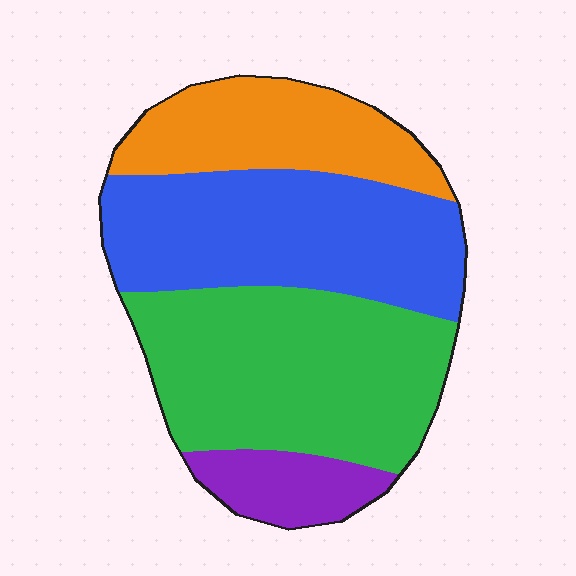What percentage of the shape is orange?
Orange takes up about one fifth (1/5) of the shape.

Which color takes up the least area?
Purple, at roughly 10%.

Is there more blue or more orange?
Blue.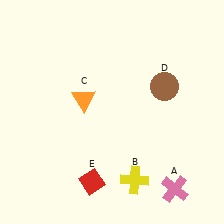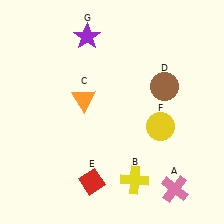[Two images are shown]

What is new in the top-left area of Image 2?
A purple star (G) was added in the top-left area of Image 2.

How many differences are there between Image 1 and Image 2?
There are 2 differences between the two images.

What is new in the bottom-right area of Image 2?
A yellow circle (F) was added in the bottom-right area of Image 2.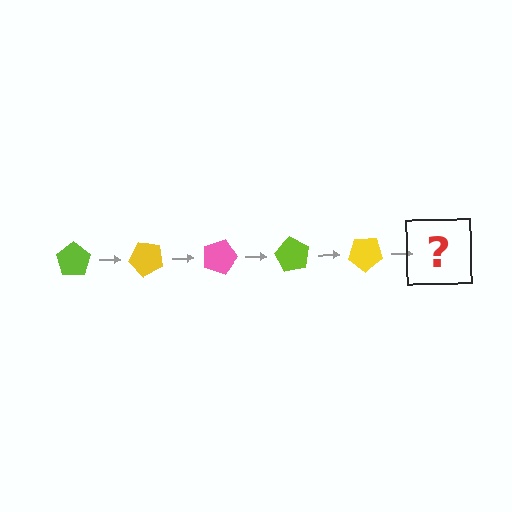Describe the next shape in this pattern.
It should be a pink pentagon, rotated 225 degrees from the start.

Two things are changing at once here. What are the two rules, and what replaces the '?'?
The two rules are that it rotates 45 degrees each step and the color cycles through lime, yellow, and pink. The '?' should be a pink pentagon, rotated 225 degrees from the start.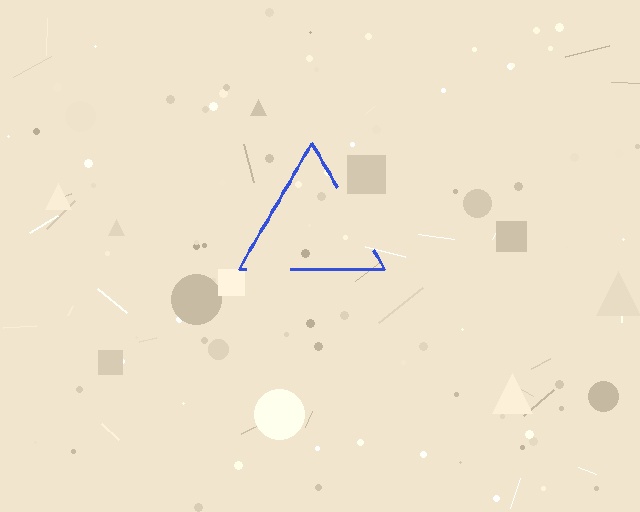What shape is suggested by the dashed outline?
The dashed outline suggests a triangle.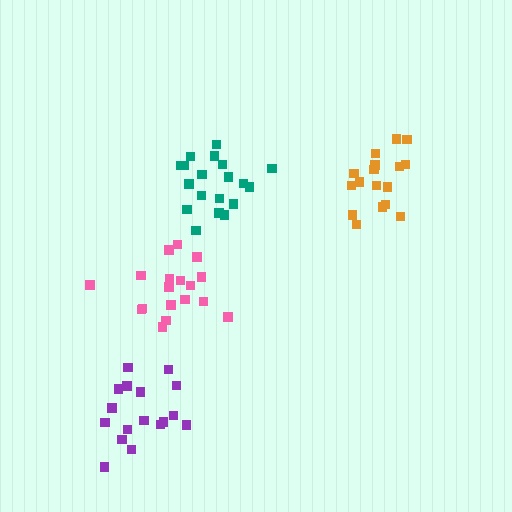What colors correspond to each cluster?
The clusters are colored: teal, orange, purple, pink.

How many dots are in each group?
Group 1: 19 dots, Group 2: 17 dots, Group 3: 17 dots, Group 4: 18 dots (71 total).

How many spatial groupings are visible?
There are 4 spatial groupings.